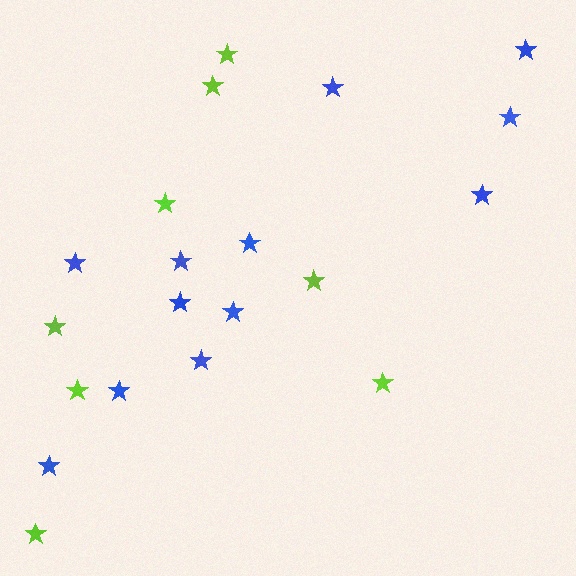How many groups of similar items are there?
There are 2 groups: one group of blue stars (12) and one group of lime stars (8).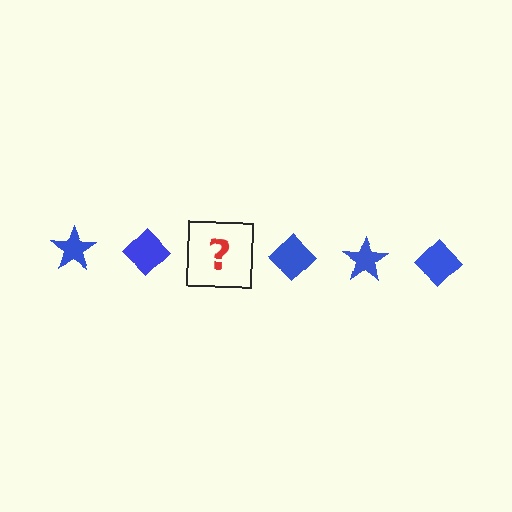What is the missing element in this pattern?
The missing element is a blue star.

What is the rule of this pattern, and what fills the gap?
The rule is that the pattern cycles through star, diamond shapes in blue. The gap should be filled with a blue star.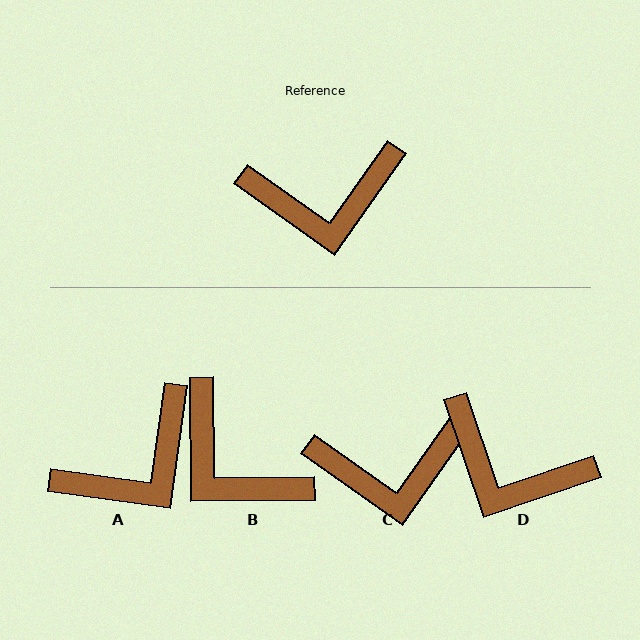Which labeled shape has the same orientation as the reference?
C.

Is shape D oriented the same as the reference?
No, it is off by about 36 degrees.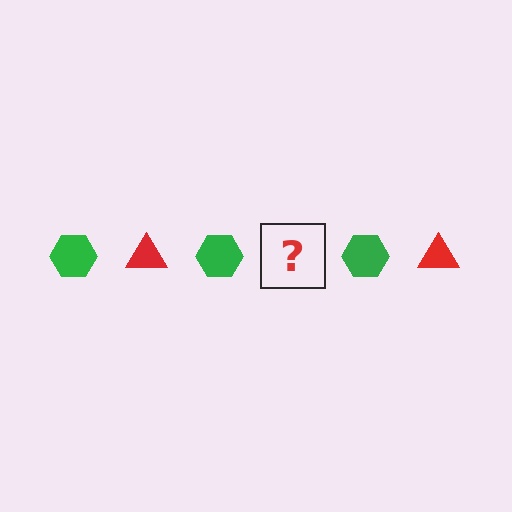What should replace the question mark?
The question mark should be replaced with a red triangle.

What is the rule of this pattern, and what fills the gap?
The rule is that the pattern alternates between green hexagon and red triangle. The gap should be filled with a red triangle.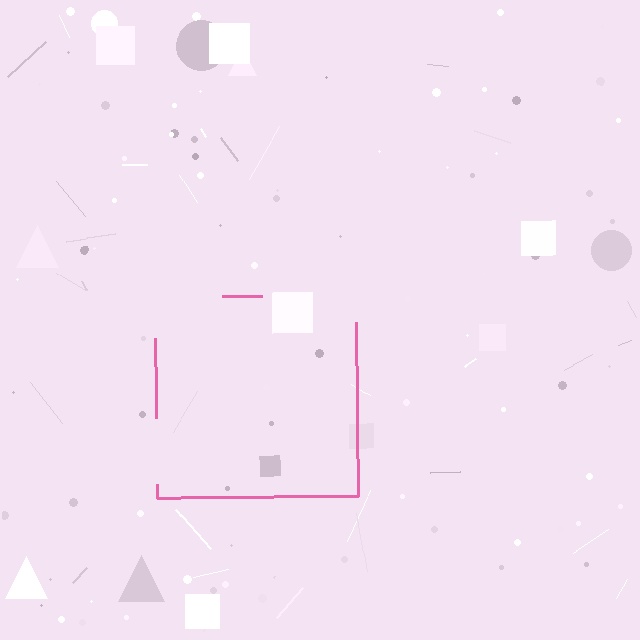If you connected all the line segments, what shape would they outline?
They would outline a square.